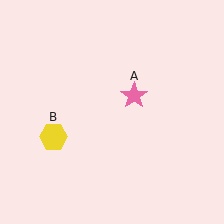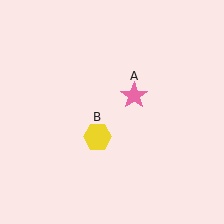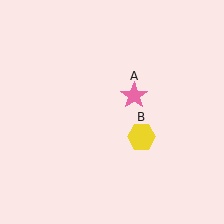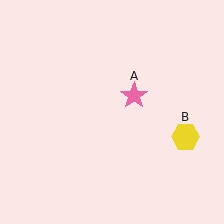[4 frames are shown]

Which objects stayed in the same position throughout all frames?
Pink star (object A) remained stationary.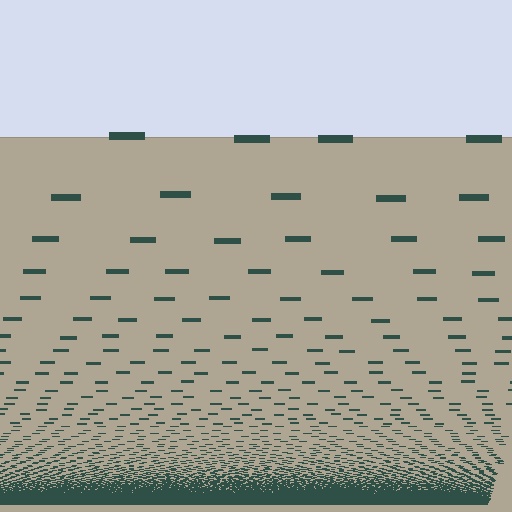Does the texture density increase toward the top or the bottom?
Density increases toward the bottom.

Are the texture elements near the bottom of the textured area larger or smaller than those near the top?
Smaller. The gradient is inverted — elements near the bottom are smaller and denser.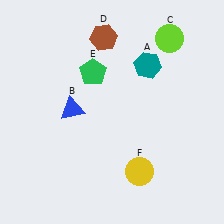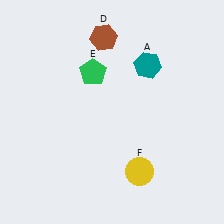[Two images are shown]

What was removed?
The lime circle (C), the blue triangle (B) were removed in Image 2.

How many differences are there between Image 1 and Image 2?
There are 2 differences between the two images.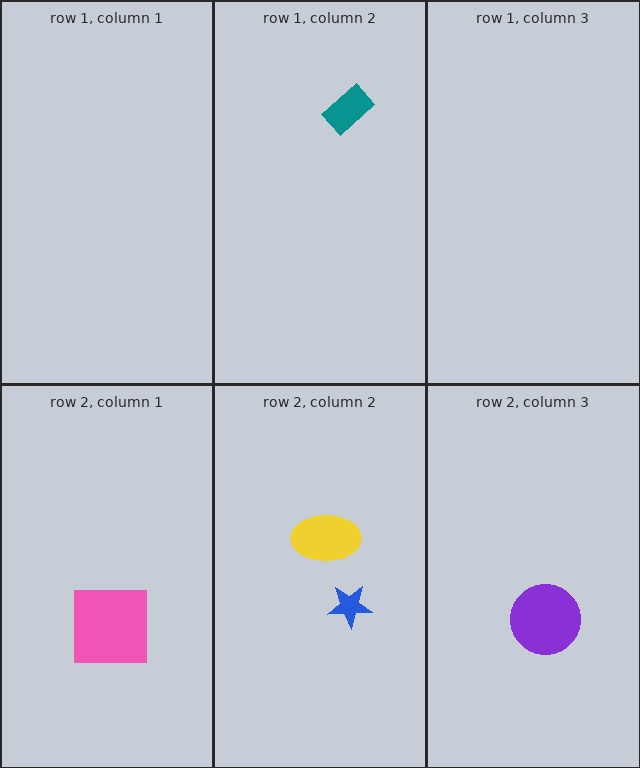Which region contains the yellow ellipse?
The row 2, column 2 region.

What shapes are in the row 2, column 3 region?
The purple circle.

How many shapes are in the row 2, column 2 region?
2.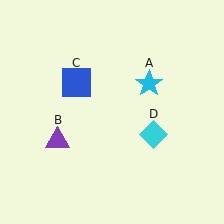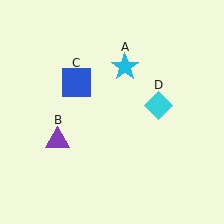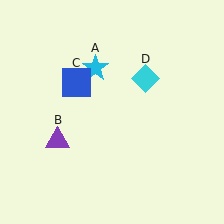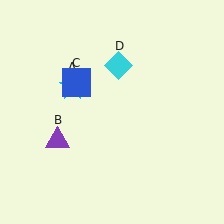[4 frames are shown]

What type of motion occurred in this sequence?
The cyan star (object A), cyan diamond (object D) rotated counterclockwise around the center of the scene.